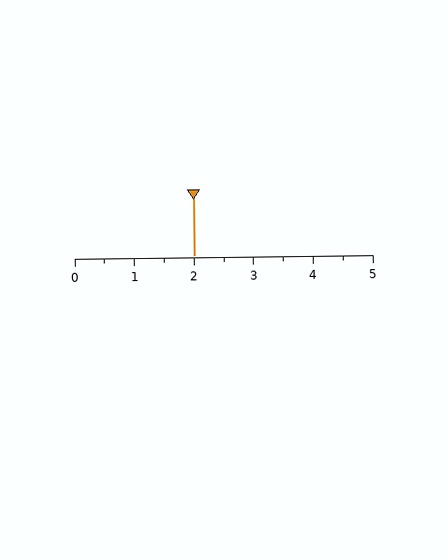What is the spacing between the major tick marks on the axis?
The major ticks are spaced 1 apart.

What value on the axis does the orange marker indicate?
The marker indicates approximately 2.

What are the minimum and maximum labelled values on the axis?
The axis runs from 0 to 5.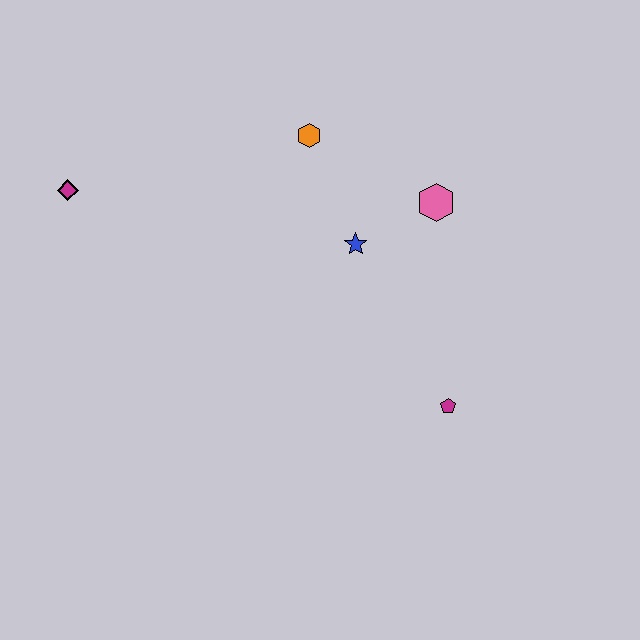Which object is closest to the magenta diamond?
The orange hexagon is closest to the magenta diamond.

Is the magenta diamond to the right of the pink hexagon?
No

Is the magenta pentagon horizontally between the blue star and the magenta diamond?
No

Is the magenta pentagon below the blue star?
Yes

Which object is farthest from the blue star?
The magenta diamond is farthest from the blue star.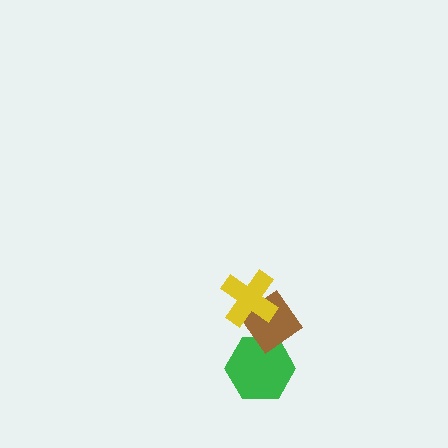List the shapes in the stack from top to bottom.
From top to bottom: the yellow cross, the brown diamond, the green hexagon.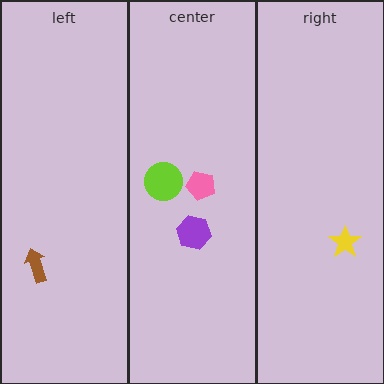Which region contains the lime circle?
The center region.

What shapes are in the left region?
The brown arrow.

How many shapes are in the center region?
3.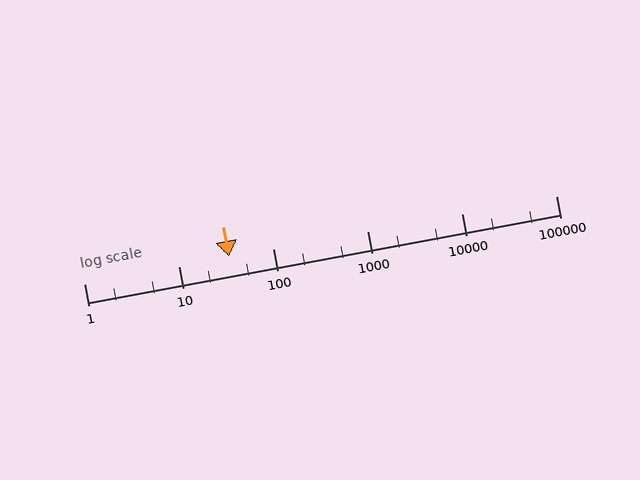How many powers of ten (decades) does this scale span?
The scale spans 5 decades, from 1 to 100000.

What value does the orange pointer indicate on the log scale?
The pointer indicates approximately 34.